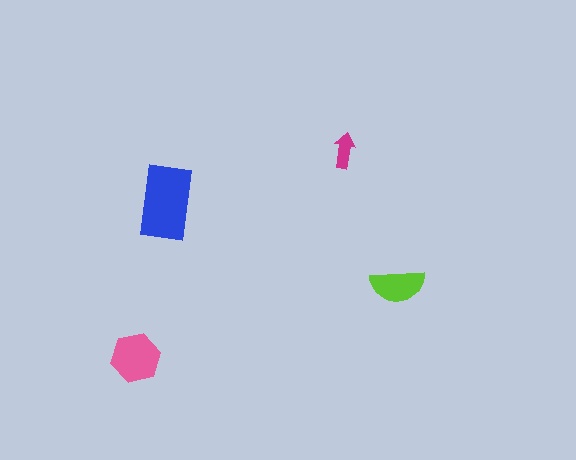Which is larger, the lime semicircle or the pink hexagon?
The pink hexagon.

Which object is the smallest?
The magenta arrow.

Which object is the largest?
The blue rectangle.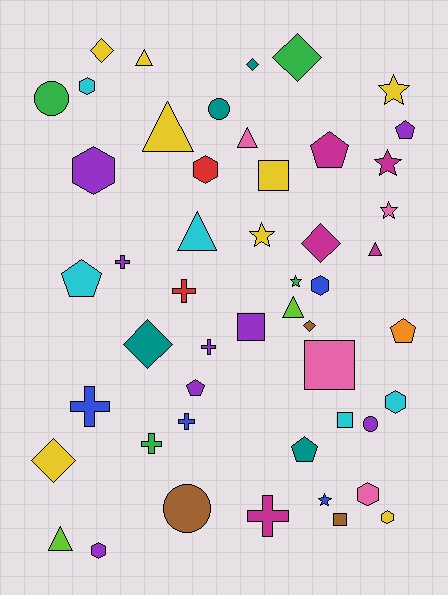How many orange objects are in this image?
There is 1 orange object.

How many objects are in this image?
There are 50 objects.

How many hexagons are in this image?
There are 8 hexagons.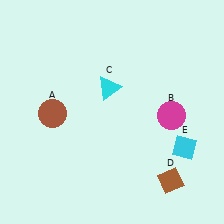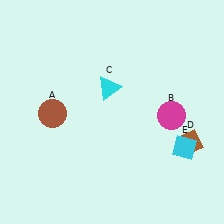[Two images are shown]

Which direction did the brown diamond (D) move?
The brown diamond (D) moved up.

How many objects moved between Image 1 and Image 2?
1 object moved between the two images.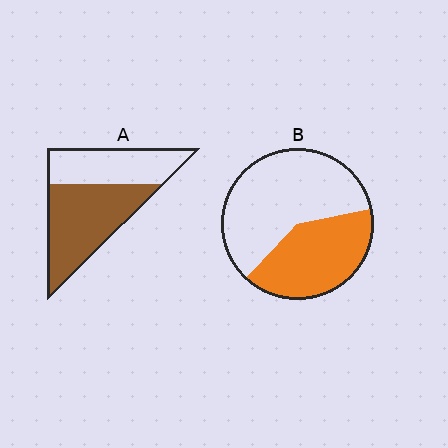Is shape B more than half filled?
No.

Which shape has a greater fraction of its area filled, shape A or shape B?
Shape A.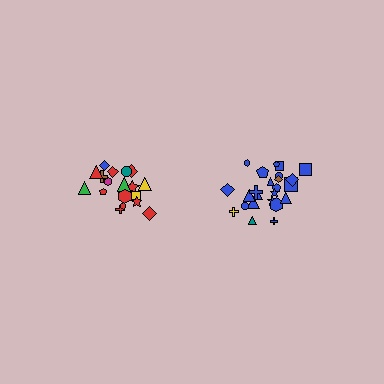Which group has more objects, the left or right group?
The right group.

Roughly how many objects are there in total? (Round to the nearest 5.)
Roughly 45 objects in total.